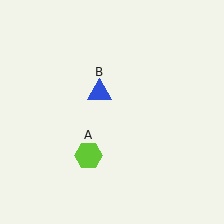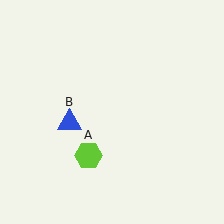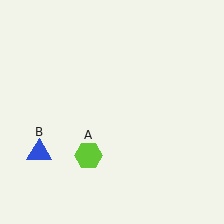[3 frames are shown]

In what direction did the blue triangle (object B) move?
The blue triangle (object B) moved down and to the left.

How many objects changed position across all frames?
1 object changed position: blue triangle (object B).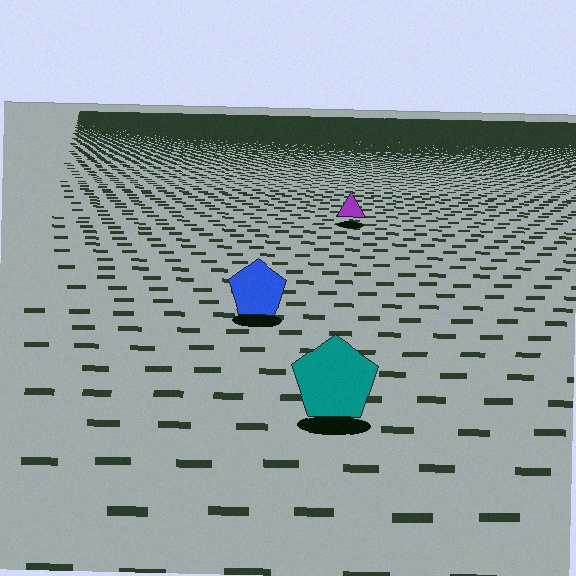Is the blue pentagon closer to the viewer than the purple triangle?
Yes. The blue pentagon is closer — you can tell from the texture gradient: the ground texture is coarser near it.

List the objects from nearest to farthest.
From nearest to farthest: the teal pentagon, the blue pentagon, the purple triangle.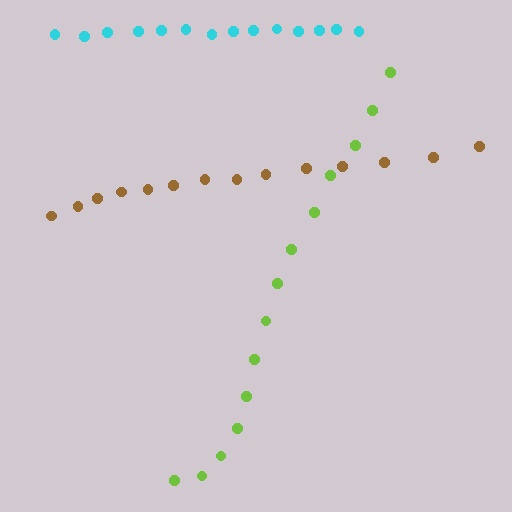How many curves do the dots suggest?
There are 3 distinct paths.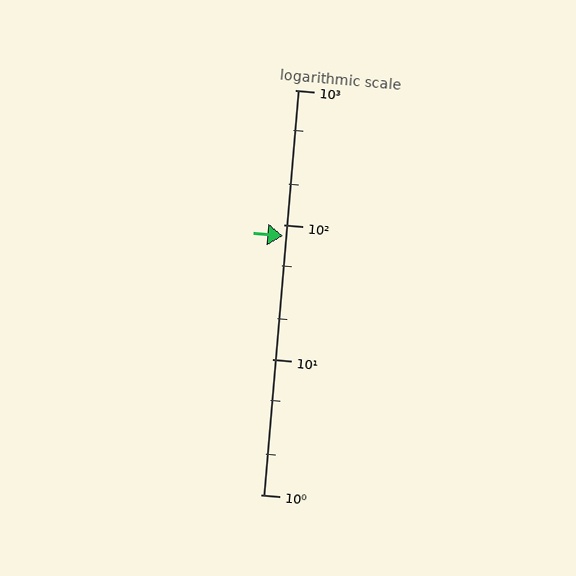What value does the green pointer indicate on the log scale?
The pointer indicates approximately 83.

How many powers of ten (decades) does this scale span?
The scale spans 3 decades, from 1 to 1000.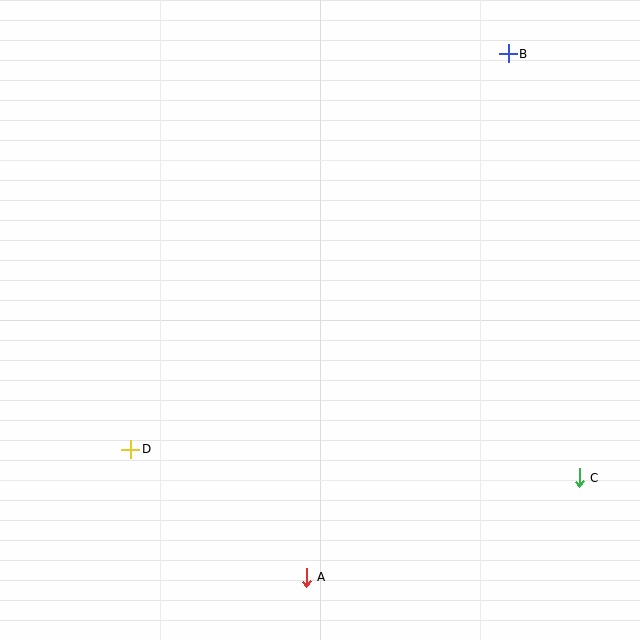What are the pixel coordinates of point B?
Point B is at (508, 54).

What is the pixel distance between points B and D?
The distance between B and D is 547 pixels.